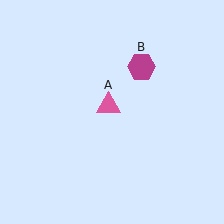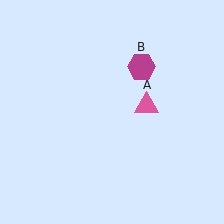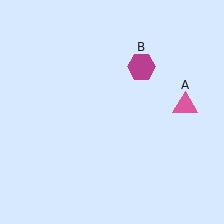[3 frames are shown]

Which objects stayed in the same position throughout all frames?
Magenta hexagon (object B) remained stationary.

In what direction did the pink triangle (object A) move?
The pink triangle (object A) moved right.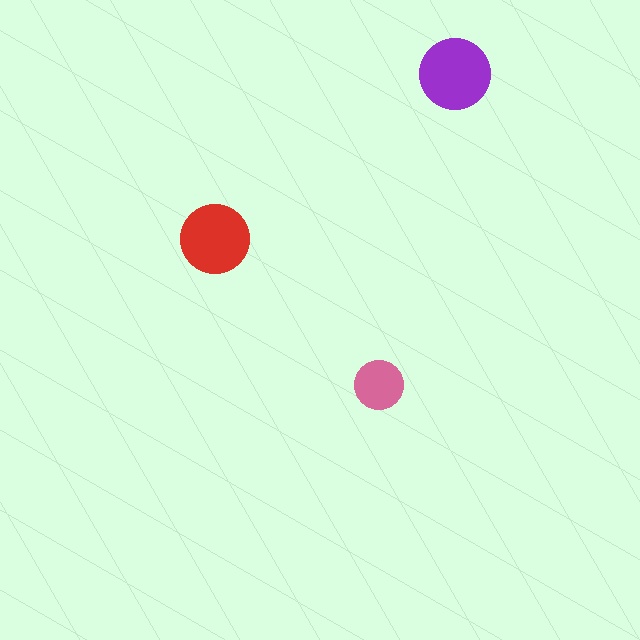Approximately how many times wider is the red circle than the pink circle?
About 1.5 times wider.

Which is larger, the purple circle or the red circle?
The purple one.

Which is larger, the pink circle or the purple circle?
The purple one.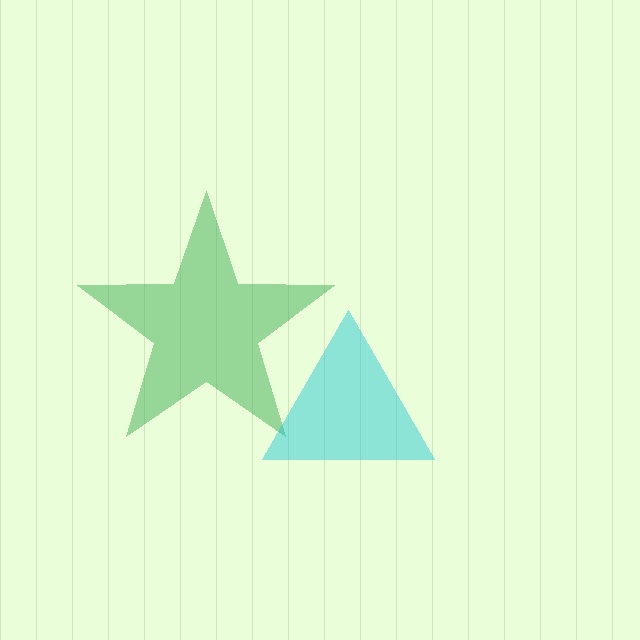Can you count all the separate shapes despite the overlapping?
Yes, there are 2 separate shapes.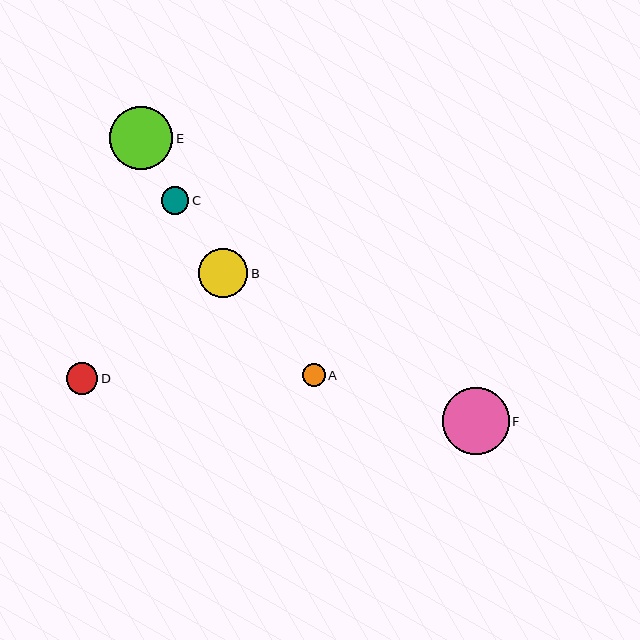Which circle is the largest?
Circle F is the largest with a size of approximately 67 pixels.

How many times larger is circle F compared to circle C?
Circle F is approximately 2.4 times the size of circle C.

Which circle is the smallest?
Circle A is the smallest with a size of approximately 23 pixels.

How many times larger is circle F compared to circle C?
Circle F is approximately 2.4 times the size of circle C.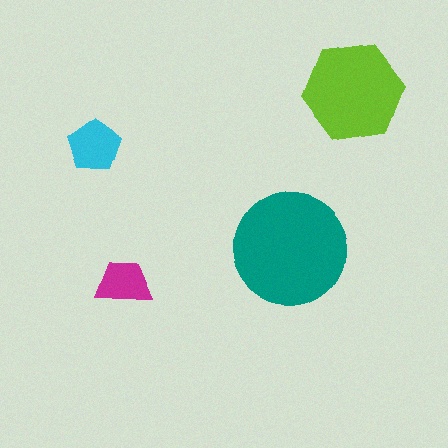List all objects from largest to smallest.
The teal circle, the lime hexagon, the cyan pentagon, the magenta trapezoid.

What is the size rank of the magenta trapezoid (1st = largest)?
4th.